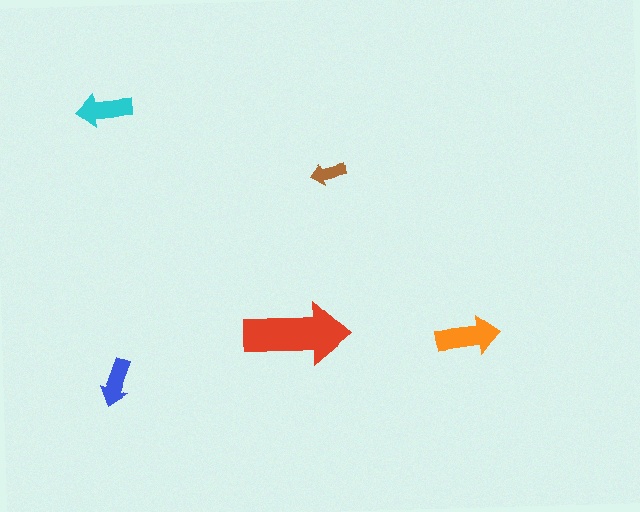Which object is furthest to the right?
The orange arrow is rightmost.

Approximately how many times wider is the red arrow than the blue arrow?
About 2 times wider.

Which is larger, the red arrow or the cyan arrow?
The red one.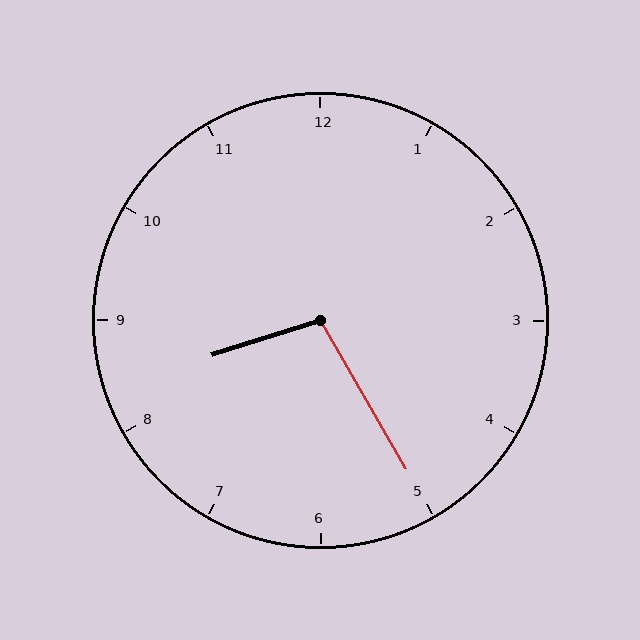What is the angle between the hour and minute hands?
Approximately 102 degrees.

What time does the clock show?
8:25.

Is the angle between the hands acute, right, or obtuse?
It is obtuse.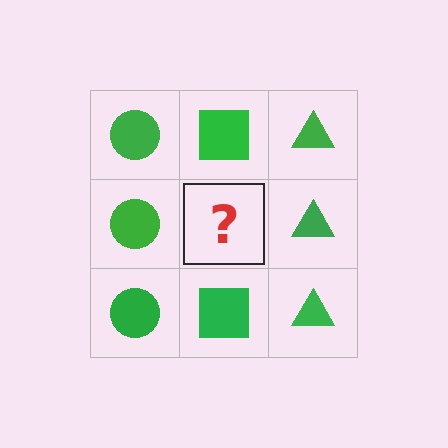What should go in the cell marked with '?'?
The missing cell should contain a green square.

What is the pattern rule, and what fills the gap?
The rule is that each column has a consistent shape. The gap should be filled with a green square.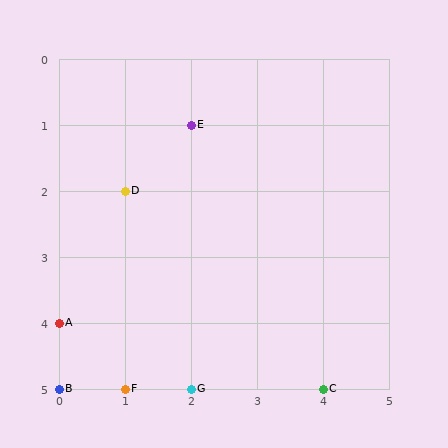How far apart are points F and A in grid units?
Points F and A are 1 column and 1 row apart (about 1.4 grid units diagonally).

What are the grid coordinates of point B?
Point B is at grid coordinates (0, 5).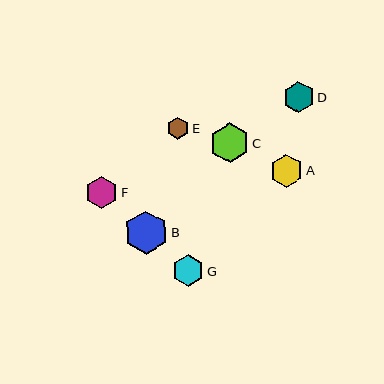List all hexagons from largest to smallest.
From largest to smallest: B, C, A, F, G, D, E.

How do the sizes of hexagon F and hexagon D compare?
Hexagon F and hexagon D are approximately the same size.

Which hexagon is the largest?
Hexagon B is the largest with a size of approximately 43 pixels.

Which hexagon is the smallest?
Hexagon E is the smallest with a size of approximately 22 pixels.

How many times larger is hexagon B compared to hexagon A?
Hexagon B is approximately 1.3 times the size of hexagon A.